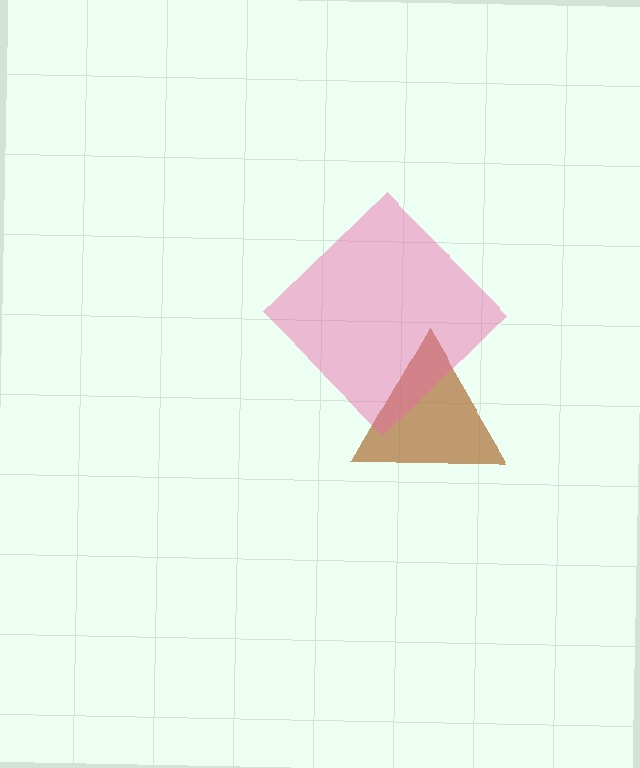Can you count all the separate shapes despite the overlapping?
Yes, there are 2 separate shapes.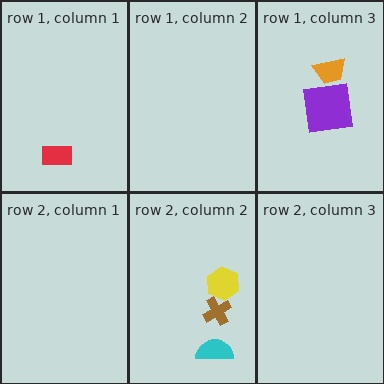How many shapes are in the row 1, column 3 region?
2.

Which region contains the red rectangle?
The row 1, column 1 region.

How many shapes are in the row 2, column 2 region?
3.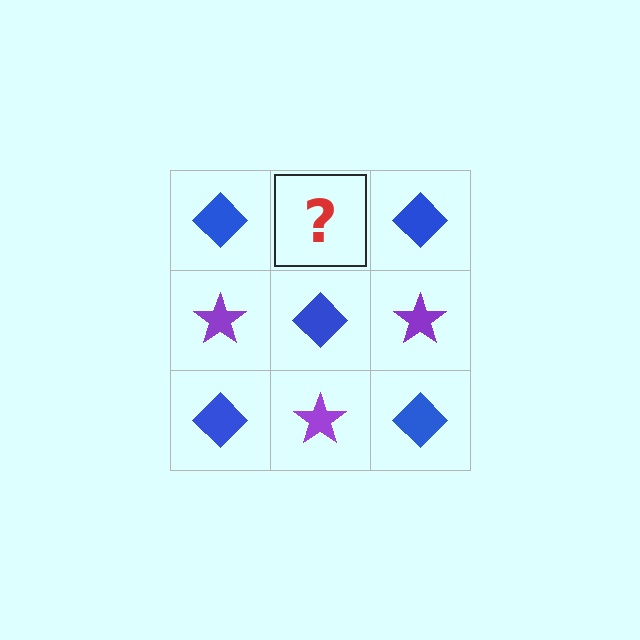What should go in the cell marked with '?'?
The missing cell should contain a purple star.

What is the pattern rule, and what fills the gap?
The rule is that it alternates blue diamond and purple star in a checkerboard pattern. The gap should be filled with a purple star.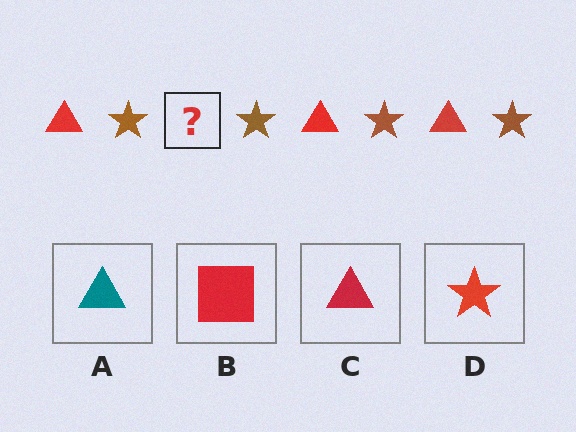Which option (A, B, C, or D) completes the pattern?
C.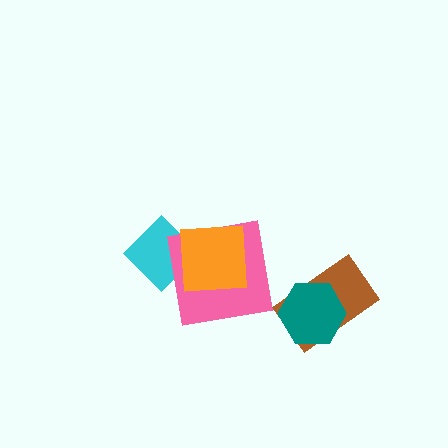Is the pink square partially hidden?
Yes, it is partially covered by another shape.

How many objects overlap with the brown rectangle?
1 object overlaps with the brown rectangle.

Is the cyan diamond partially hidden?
Yes, it is partially covered by another shape.